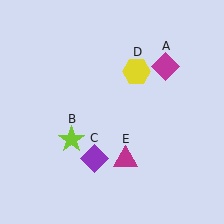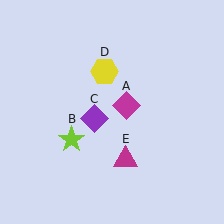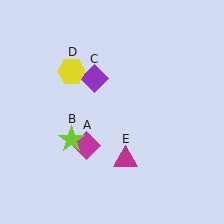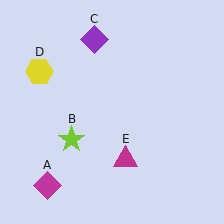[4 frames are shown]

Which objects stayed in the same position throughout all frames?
Lime star (object B) and magenta triangle (object E) remained stationary.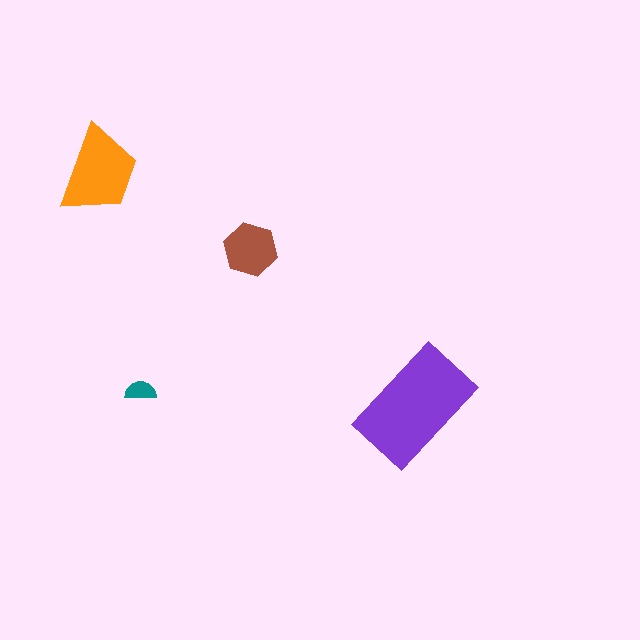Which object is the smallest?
The teal semicircle.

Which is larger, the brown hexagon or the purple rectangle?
The purple rectangle.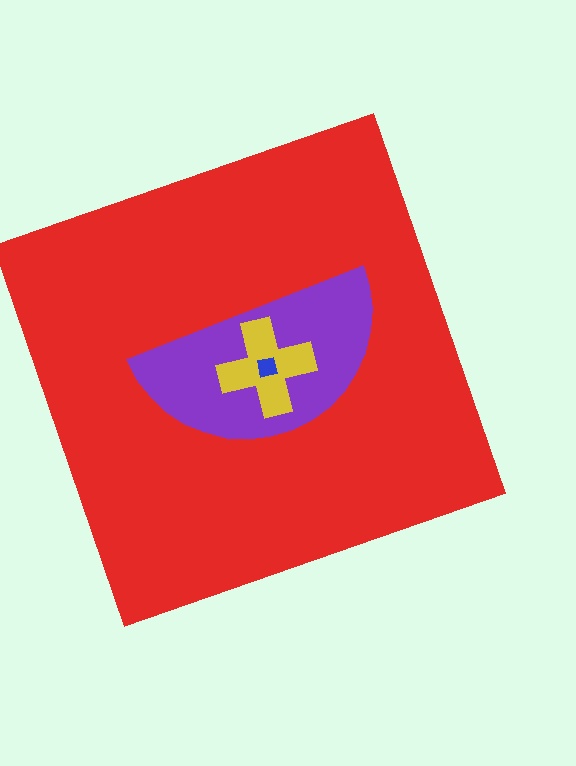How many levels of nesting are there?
4.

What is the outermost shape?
The red square.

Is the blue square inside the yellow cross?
Yes.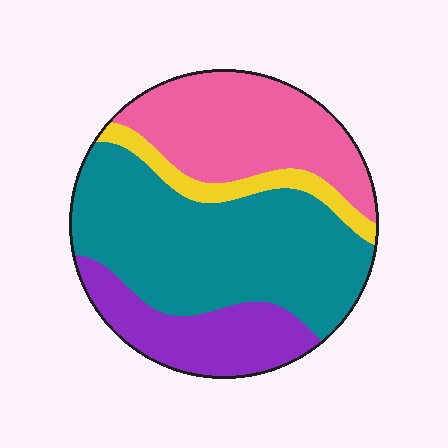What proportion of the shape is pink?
Pink covers about 30% of the shape.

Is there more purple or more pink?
Pink.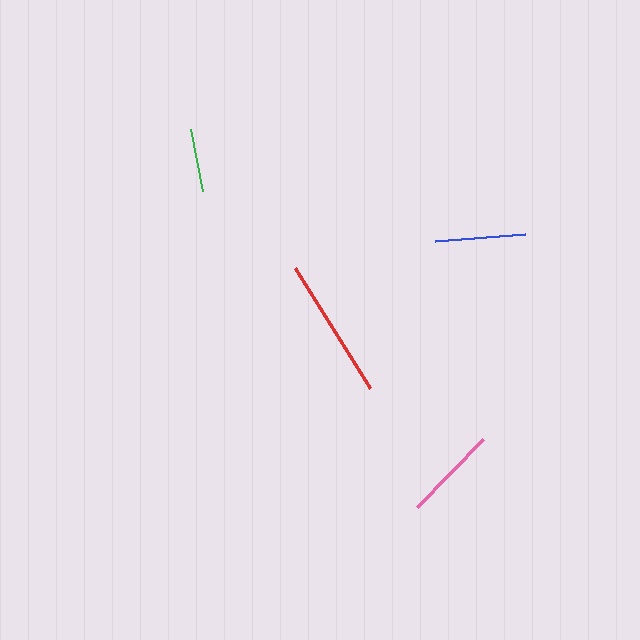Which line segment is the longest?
The red line is the longest at approximately 142 pixels.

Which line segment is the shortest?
The green line is the shortest at approximately 63 pixels.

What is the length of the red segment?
The red segment is approximately 142 pixels long.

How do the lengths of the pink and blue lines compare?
The pink and blue lines are approximately the same length.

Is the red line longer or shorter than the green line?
The red line is longer than the green line.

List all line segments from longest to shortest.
From longest to shortest: red, pink, blue, green.